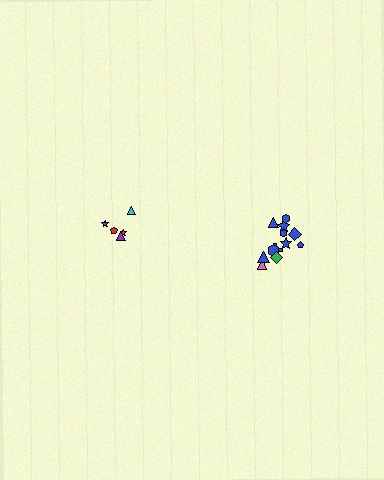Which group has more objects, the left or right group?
The right group.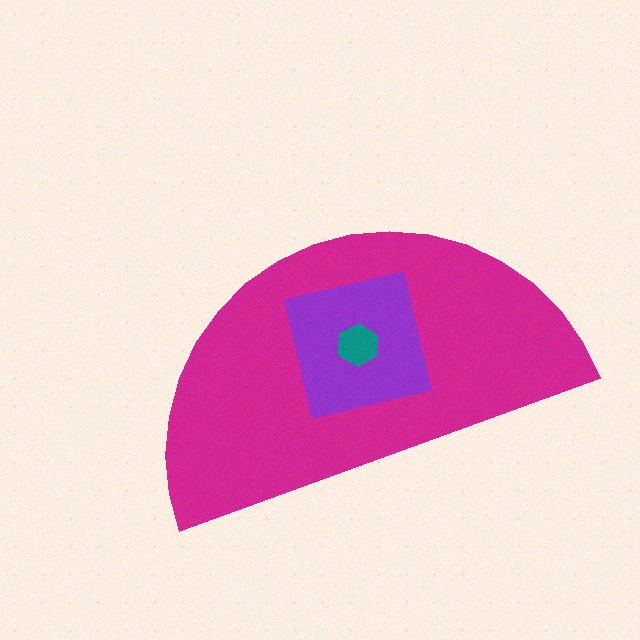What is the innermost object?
The teal hexagon.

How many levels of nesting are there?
3.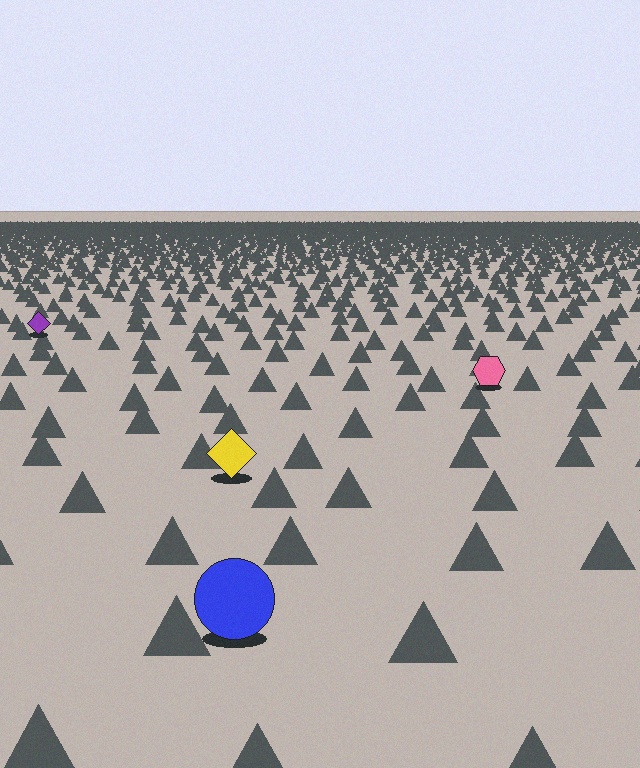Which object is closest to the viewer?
The blue circle is closest. The texture marks near it are larger and more spread out.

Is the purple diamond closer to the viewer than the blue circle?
No. The blue circle is closer — you can tell from the texture gradient: the ground texture is coarser near it.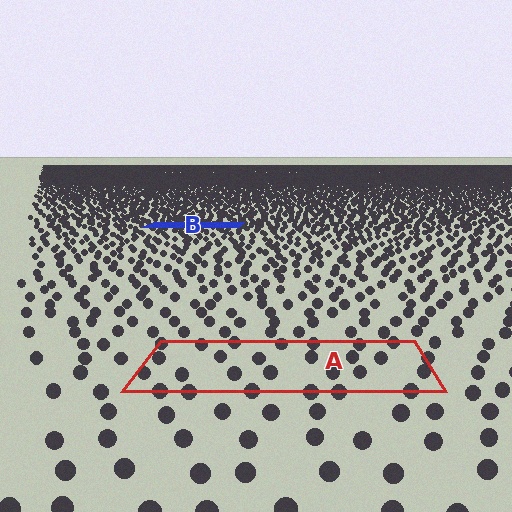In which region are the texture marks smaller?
The texture marks are smaller in region B, because it is farther away.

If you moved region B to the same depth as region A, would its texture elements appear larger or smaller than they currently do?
They would appear larger. At a closer depth, the same texture elements are projected at a bigger on-screen size.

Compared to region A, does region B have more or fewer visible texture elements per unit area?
Region B has more texture elements per unit area — they are packed more densely because it is farther away.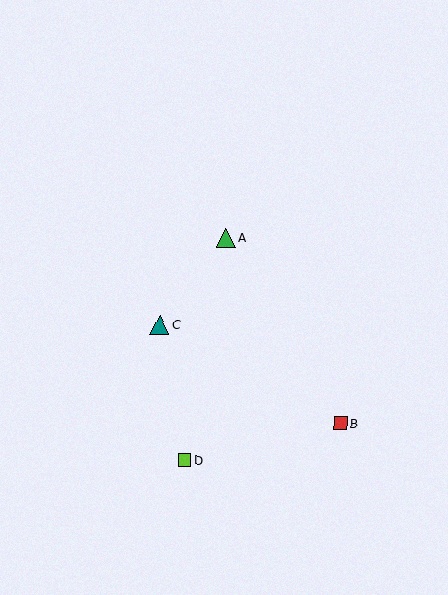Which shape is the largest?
The teal triangle (labeled C) is the largest.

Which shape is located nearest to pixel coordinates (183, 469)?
The lime square (labeled D) at (184, 460) is nearest to that location.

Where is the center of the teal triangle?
The center of the teal triangle is at (160, 325).